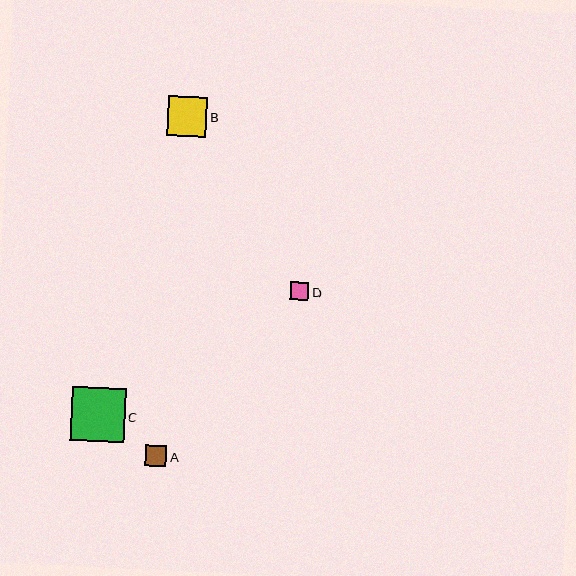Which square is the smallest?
Square D is the smallest with a size of approximately 18 pixels.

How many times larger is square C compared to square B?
Square C is approximately 1.4 times the size of square B.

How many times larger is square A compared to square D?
Square A is approximately 1.2 times the size of square D.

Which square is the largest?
Square C is the largest with a size of approximately 54 pixels.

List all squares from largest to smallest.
From largest to smallest: C, B, A, D.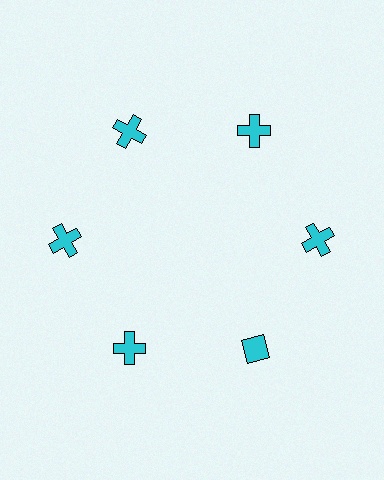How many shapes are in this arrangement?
There are 6 shapes arranged in a ring pattern.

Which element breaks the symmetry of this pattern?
The cyan diamond at roughly the 5 o'clock position breaks the symmetry. All other shapes are cyan crosses.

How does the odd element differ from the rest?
It has a different shape: diamond instead of cross.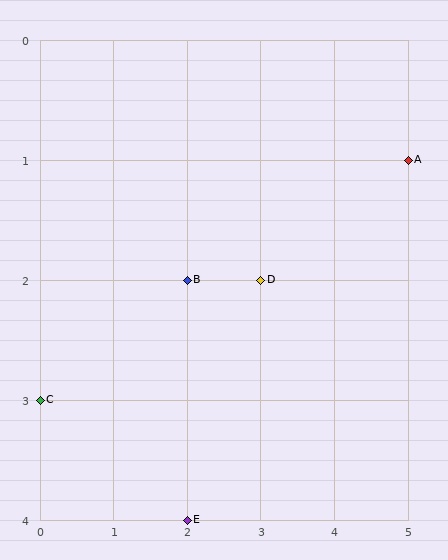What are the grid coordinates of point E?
Point E is at grid coordinates (2, 4).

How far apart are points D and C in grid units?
Points D and C are 3 columns and 1 row apart (about 3.2 grid units diagonally).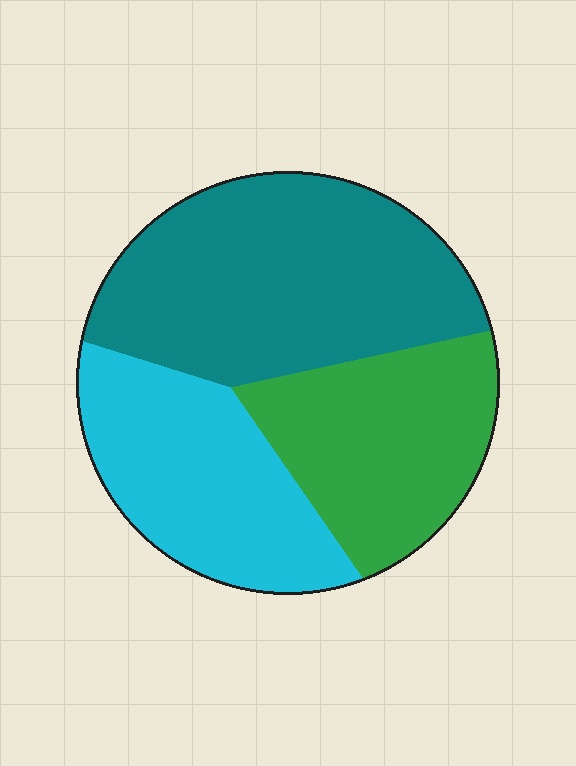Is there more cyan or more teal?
Teal.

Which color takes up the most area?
Teal, at roughly 45%.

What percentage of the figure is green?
Green takes up between a quarter and a half of the figure.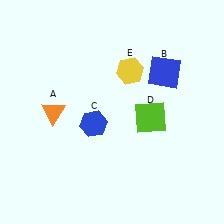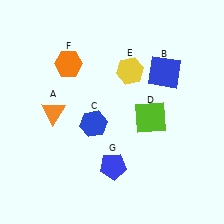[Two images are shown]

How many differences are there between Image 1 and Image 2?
There are 2 differences between the two images.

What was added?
An orange hexagon (F), a blue pentagon (G) were added in Image 2.